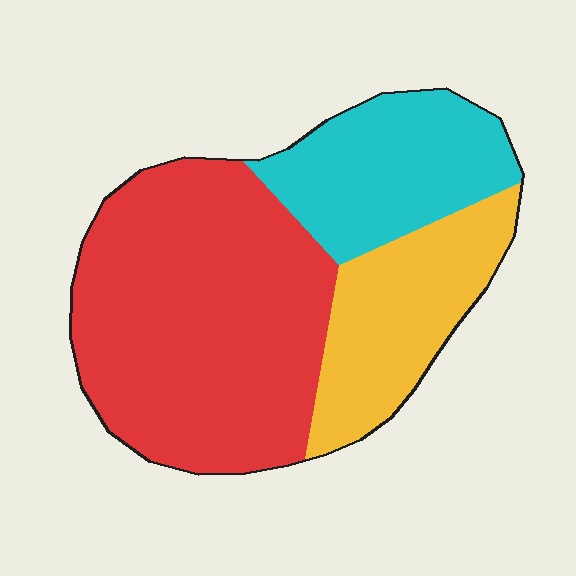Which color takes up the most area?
Red, at roughly 55%.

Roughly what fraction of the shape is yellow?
Yellow covers roughly 20% of the shape.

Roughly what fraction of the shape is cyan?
Cyan covers 23% of the shape.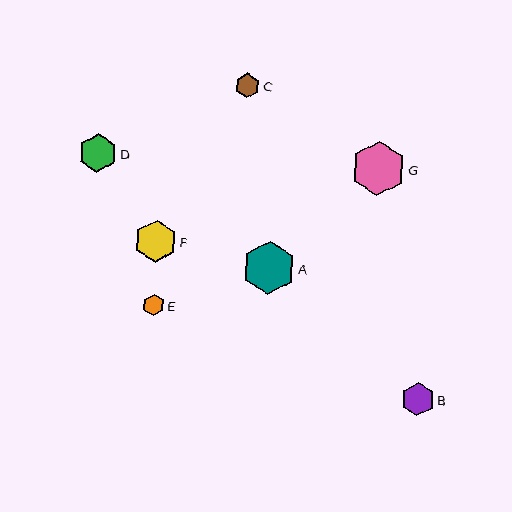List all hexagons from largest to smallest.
From largest to smallest: G, A, F, D, B, C, E.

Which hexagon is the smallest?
Hexagon E is the smallest with a size of approximately 21 pixels.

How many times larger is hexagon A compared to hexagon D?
Hexagon A is approximately 1.4 times the size of hexagon D.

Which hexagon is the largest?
Hexagon G is the largest with a size of approximately 55 pixels.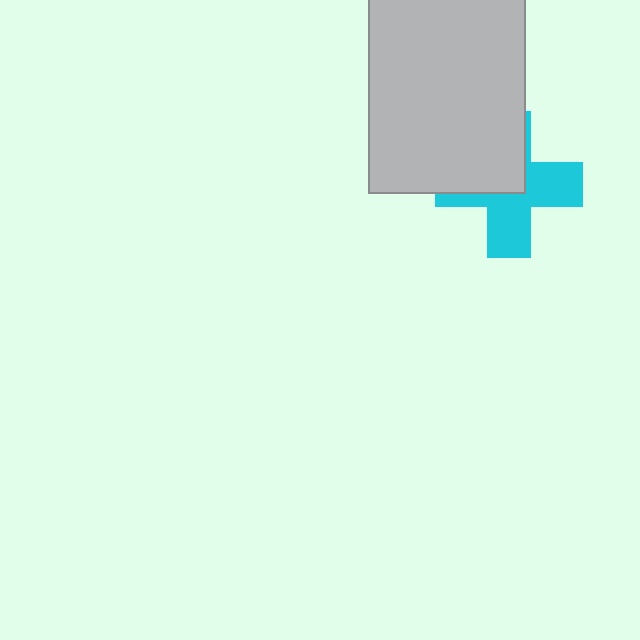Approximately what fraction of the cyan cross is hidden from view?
Roughly 43% of the cyan cross is hidden behind the light gray rectangle.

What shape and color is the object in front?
The object in front is a light gray rectangle.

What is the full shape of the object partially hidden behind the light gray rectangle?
The partially hidden object is a cyan cross.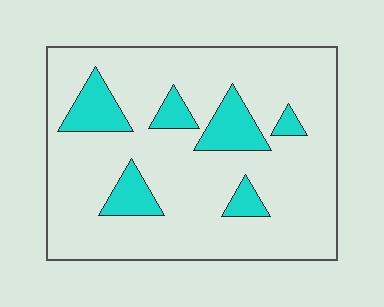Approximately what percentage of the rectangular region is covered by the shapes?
Approximately 15%.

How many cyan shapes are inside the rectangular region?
6.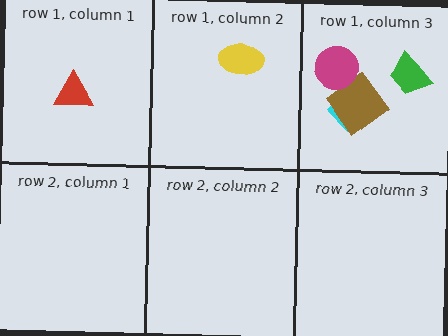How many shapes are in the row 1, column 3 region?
4.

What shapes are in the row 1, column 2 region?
The yellow ellipse.